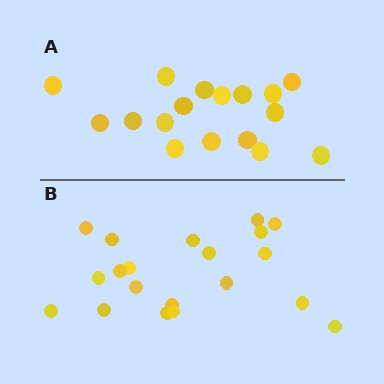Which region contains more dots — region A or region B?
Region B (the bottom region) has more dots.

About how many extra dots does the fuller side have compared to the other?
Region B has just a few more — roughly 2 or 3 more dots than region A.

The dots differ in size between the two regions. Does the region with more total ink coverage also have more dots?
No. Region A has more total ink coverage because its dots are larger, but region B actually contains more individual dots. Total area can be misleading — the number of items is what matters here.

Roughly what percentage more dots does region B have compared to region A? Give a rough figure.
About 20% more.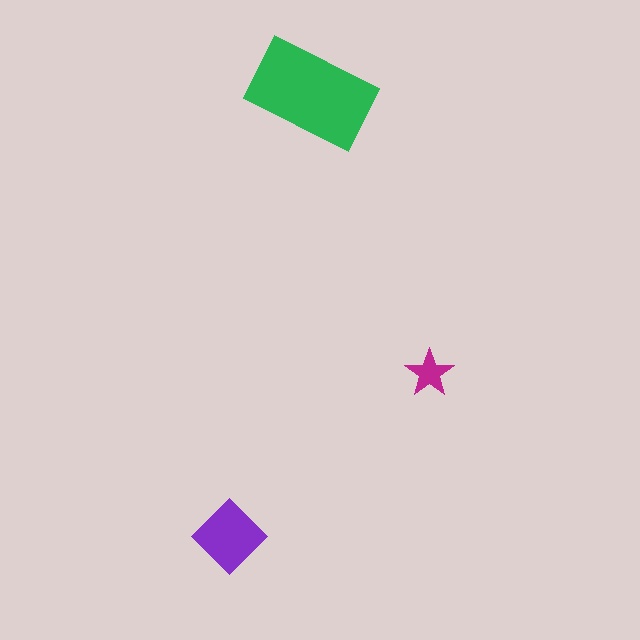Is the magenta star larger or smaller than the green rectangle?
Smaller.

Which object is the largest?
The green rectangle.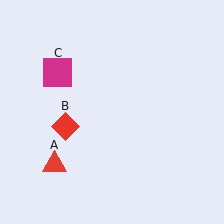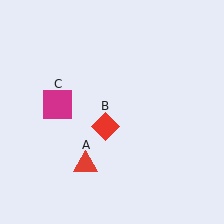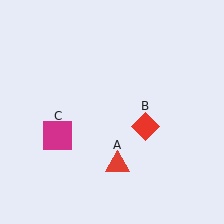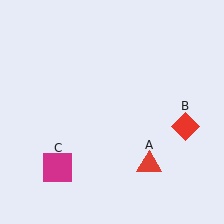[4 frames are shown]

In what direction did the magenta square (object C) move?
The magenta square (object C) moved down.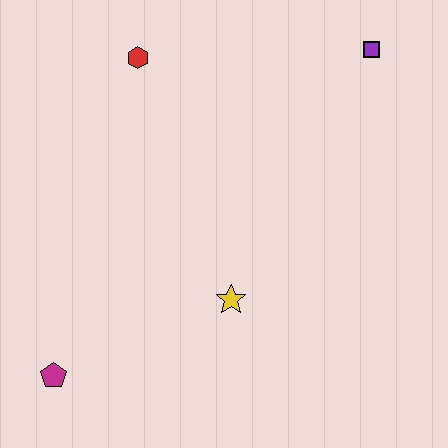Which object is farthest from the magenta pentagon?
The purple square is farthest from the magenta pentagon.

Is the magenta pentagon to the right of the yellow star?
No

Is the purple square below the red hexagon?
No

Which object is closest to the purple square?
The red hexagon is closest to the purple square.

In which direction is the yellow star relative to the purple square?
The yellow star is below the purple square.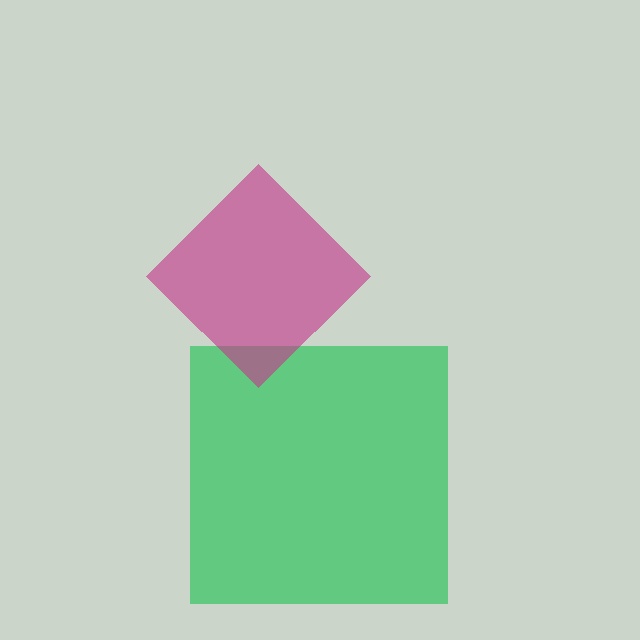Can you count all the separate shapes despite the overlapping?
Yes, there are 2 separate shapes.